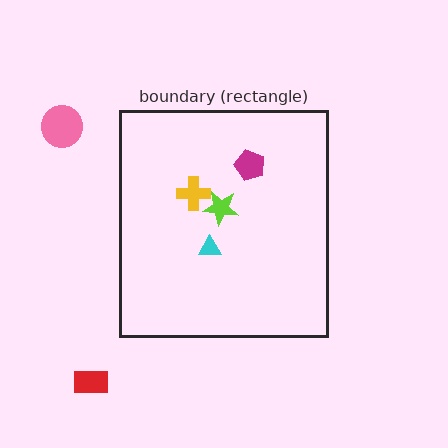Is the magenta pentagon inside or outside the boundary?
Inside.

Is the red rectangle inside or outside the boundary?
Outside.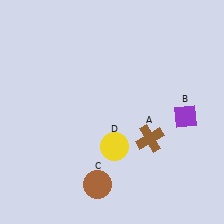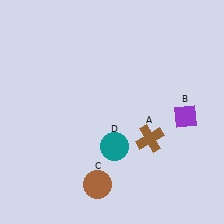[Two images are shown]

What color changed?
The circle (D) changed from yellow in Image 1 to teal in Image 2.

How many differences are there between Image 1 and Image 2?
There is 1 difference between the two images.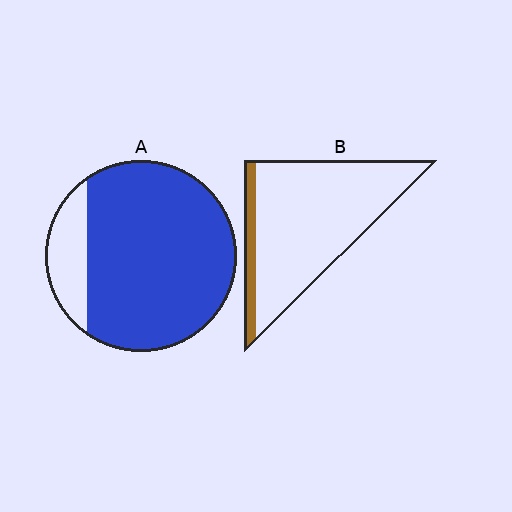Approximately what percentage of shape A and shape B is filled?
A is approximately 85% and B is approximately 10%.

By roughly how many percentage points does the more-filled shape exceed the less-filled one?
By roughly 70 percentage points (A over B).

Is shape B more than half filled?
No.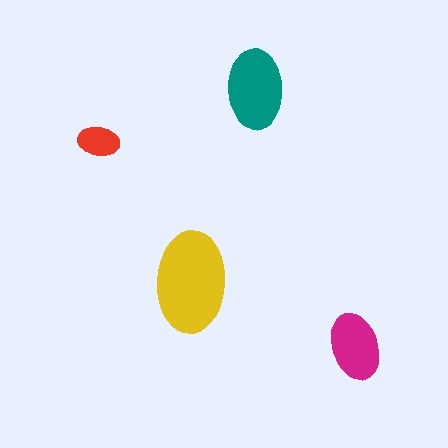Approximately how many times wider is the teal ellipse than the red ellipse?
About 2 times wider.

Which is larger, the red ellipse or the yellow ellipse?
The yellow one.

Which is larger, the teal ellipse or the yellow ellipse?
The yellow one.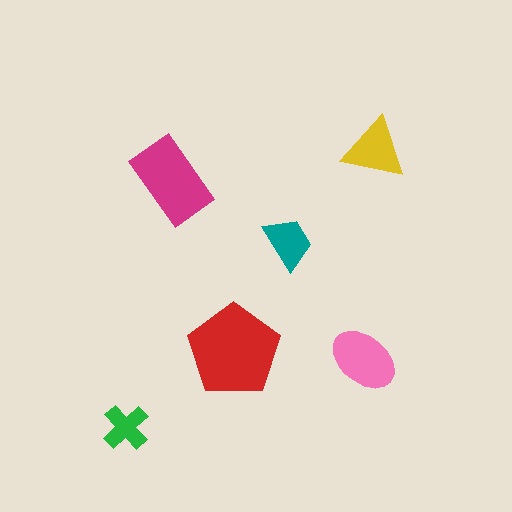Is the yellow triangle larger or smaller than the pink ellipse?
Smaller.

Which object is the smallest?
The green cross.